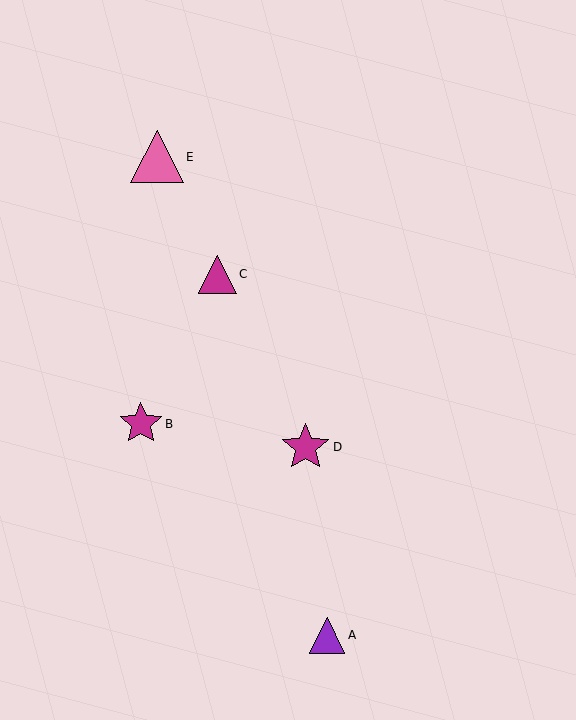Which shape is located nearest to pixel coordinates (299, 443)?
The magenta star (labeled D) at (306, 447) is nearest to that location.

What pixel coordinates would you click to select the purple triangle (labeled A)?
Click at (327, 635) to select the purple triangle A.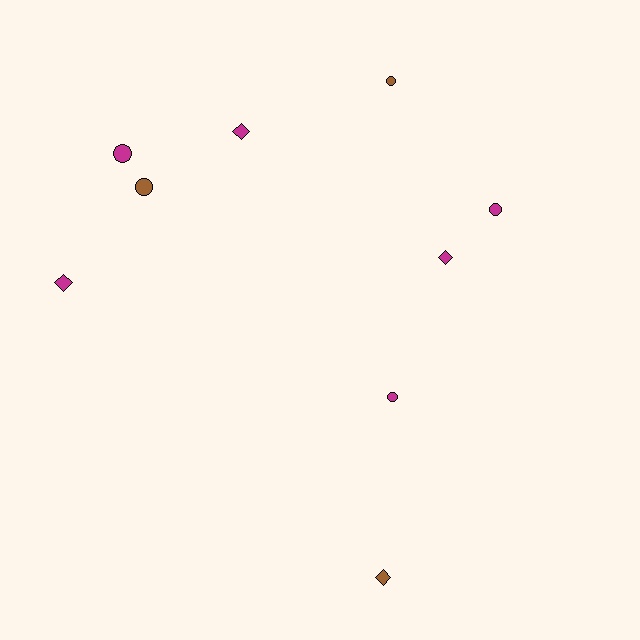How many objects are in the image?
There are 9 objects.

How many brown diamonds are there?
There is 1 brown diamond.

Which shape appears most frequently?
Circle, with 5 objects.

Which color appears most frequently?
Magenta, with 6 objects.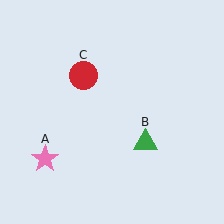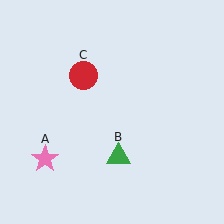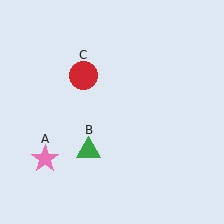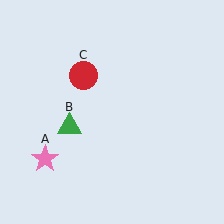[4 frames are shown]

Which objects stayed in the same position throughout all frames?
Pink star (object A) and red circle (object C) remained stationary.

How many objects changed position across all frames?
1 object changed position: green triangle (object B).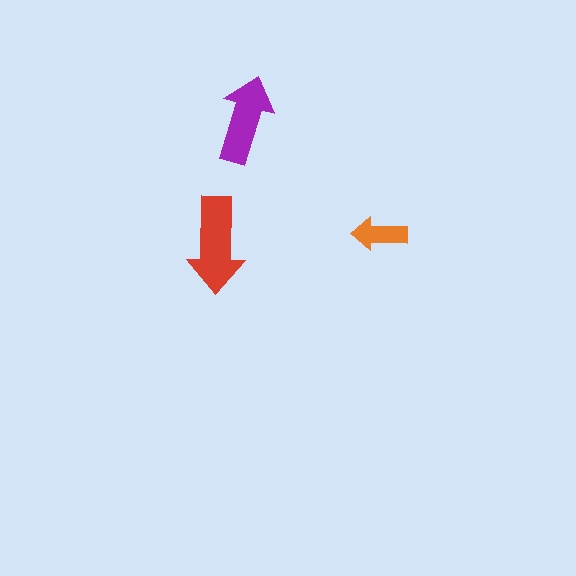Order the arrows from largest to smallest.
the red one, the purple one, the orange one.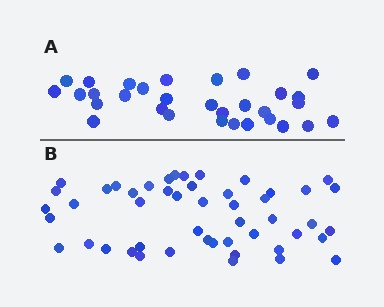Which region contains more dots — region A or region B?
Region B (the bottom region) has more dots.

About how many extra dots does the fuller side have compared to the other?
Region B has approximately 20 more dots than region A.